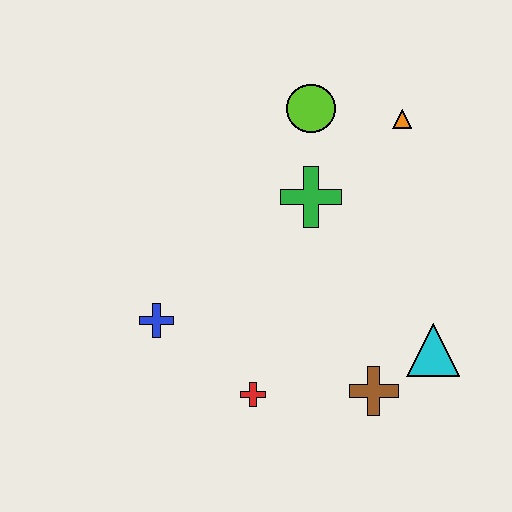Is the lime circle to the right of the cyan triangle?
No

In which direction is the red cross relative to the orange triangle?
The red cross is below the orange triangle.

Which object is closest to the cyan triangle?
The brown cross is closest to the cyan triangle.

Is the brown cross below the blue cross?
Yes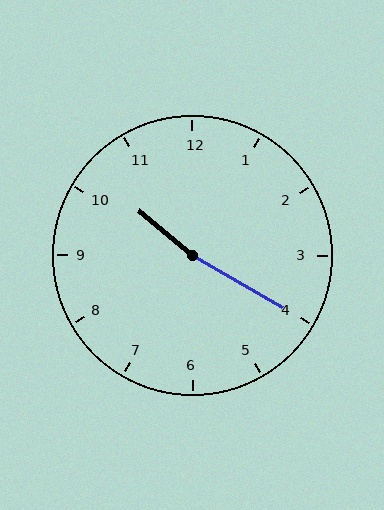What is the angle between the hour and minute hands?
Approximately 170 degrees.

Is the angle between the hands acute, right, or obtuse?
It is obtuse.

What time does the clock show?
10:20.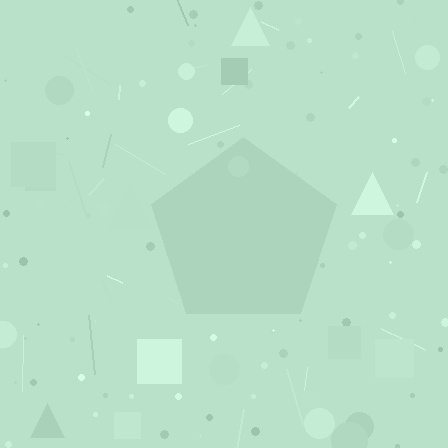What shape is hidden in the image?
A pentagon is hidden in the image.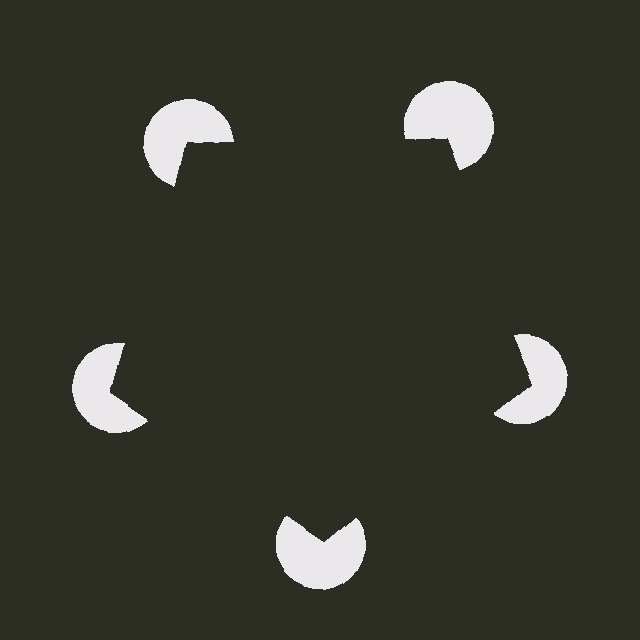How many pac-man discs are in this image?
There are 5 — one at each vertex of the illusory pentagon.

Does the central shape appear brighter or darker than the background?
It typically appears slightly darker than the background, even though no actual brightness change is drawn.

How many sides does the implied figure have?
5 sides.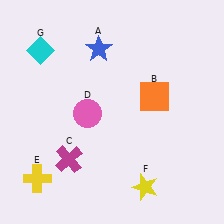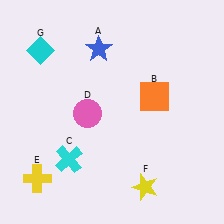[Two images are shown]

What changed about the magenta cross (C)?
In Image 1, C is magenta. In Image 2, it changed to cyan.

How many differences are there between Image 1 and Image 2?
There is 1 difference between the two images.